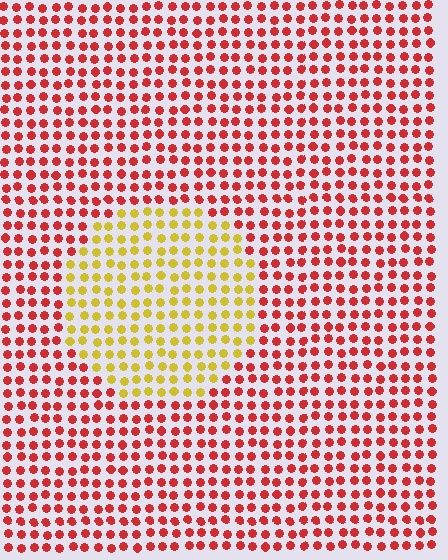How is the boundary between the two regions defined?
The boundary is defined purely by a slight shift in hue (about 57 degrees). Spacing, size, and orientation are identical on both sides.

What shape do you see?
I see a circle.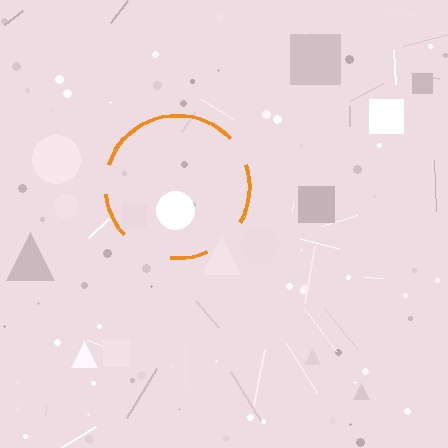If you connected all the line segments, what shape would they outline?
They would outline a circle.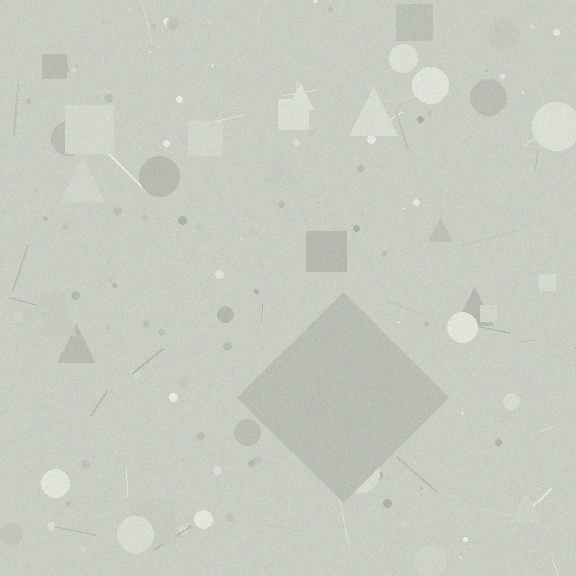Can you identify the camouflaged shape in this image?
The camouflaged shape is a diamond.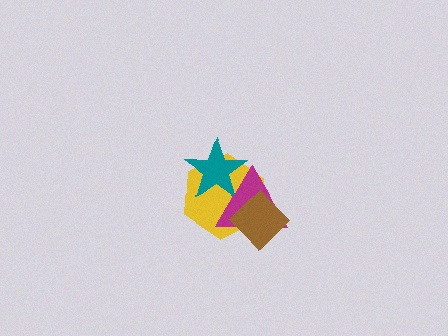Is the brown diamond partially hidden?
No, no other shape covers it.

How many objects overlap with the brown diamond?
2 objects overlap with the brown diamond.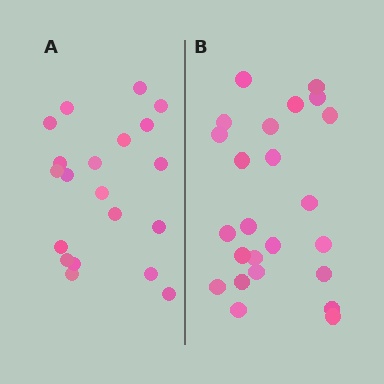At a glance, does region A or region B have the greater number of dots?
Region B (the right region) has more dots.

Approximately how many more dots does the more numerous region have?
Region B has about 4 more dots than region A.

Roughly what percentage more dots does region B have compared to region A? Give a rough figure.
About 20% more.